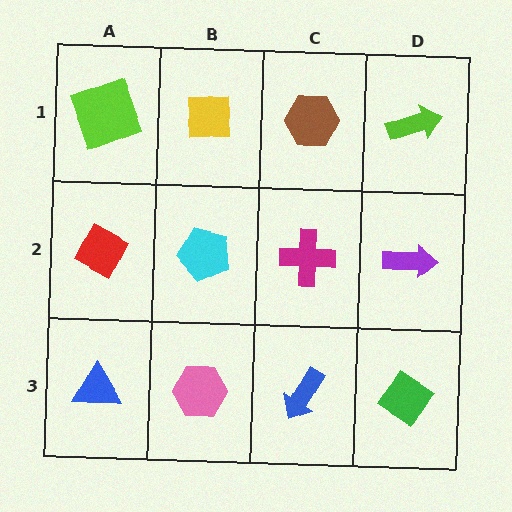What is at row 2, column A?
A red diamond.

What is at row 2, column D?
A purple arrow.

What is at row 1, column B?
A yellow square.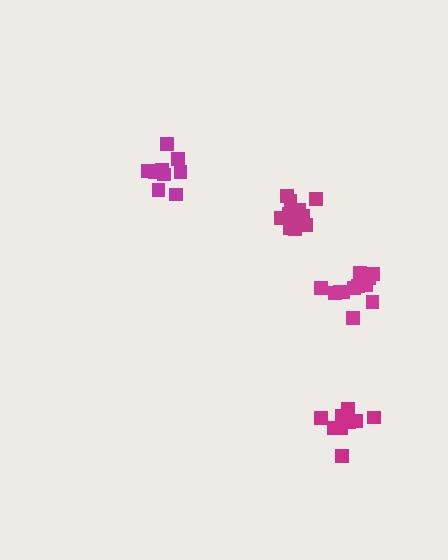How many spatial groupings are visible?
There are 4 spatial groupings.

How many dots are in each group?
Group 1: 9 dots, Group 2: 12 dots, Group 3: 9 dots, Group 4: 12 dots (42 total).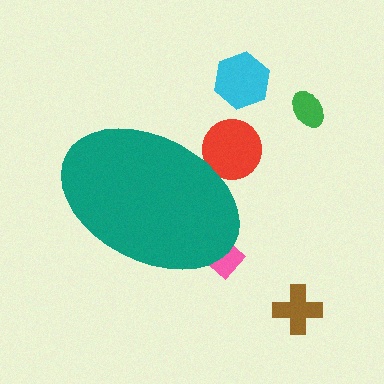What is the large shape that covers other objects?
A teal ellipse.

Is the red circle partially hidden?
Yes, the red circle is partially hidden behind the teal ellipse.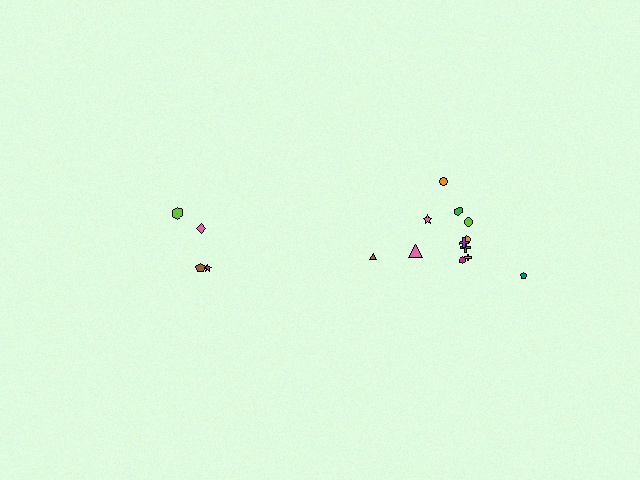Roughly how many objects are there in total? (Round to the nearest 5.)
Roughly 15 objects in total.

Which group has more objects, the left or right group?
The right group.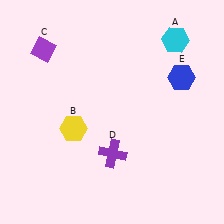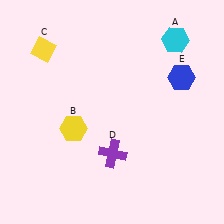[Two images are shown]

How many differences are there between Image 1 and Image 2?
There is 1 difference between the two images.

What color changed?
The diamond (C) changed from purple in Image 1 to yellow in Image 2.